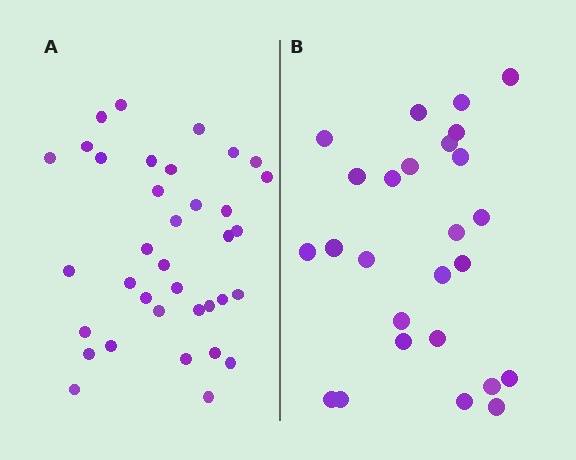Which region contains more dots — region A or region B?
Region A (the left region) has more dots.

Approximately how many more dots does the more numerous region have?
Region A has roughly 10 or so more dots than region B.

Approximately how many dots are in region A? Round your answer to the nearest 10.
About 40 dots. (The exact count is 36, which rounds to 40.)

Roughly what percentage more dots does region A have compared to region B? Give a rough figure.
About 40% more.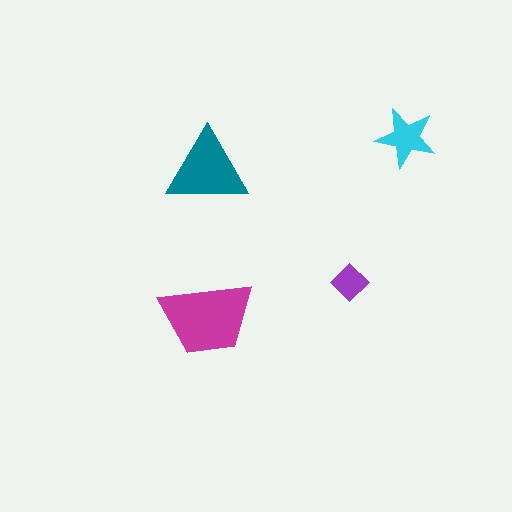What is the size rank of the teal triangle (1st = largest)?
2nd.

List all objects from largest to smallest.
The magenta trapezoid, the teal triangle, the cyan star, the purple diamond.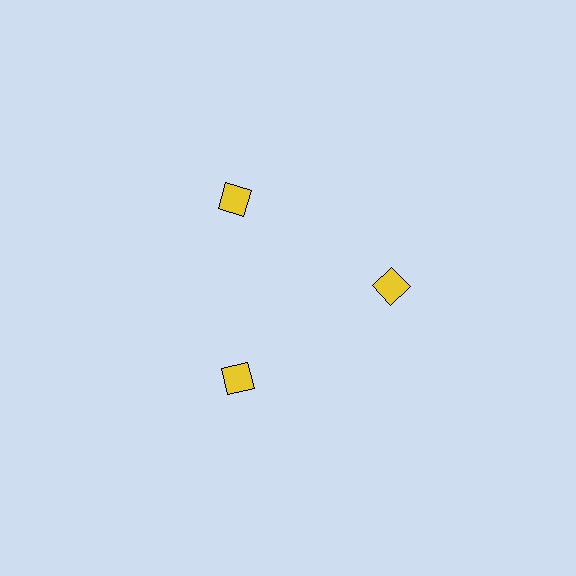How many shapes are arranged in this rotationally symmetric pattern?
There are 3 shapes, arranged in 3 groups of 1.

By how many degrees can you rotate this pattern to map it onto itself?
The pattern maps onto itself every 120 degrees of rotation.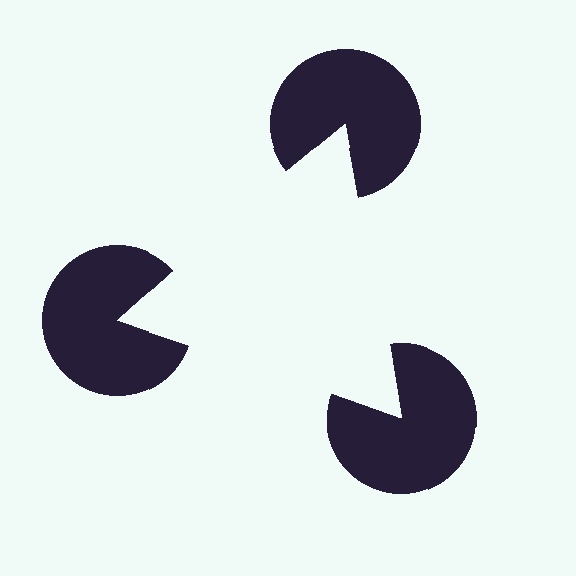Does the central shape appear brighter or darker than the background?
It typically appears slightly brighter than the background, even though no actual brightness change is drawn.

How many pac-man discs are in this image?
There are 3 — one at each vertex of the illusory triangle.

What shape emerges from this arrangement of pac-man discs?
An illusory triangle — its edges are inferred from the aligned wedge cuts in the pac-man discs, not physically drawn.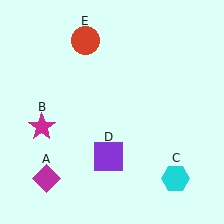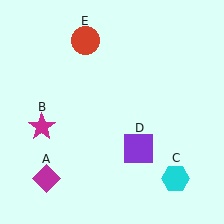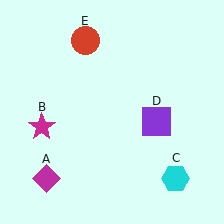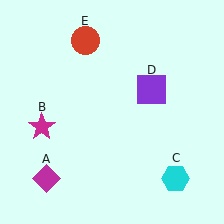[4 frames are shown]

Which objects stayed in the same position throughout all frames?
Magenta diamond (object A) and magenta star (object B) and cyan hexagon (object C) and red circle (object E) remained stationary.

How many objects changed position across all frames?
1 object changed position: purple square (object D).